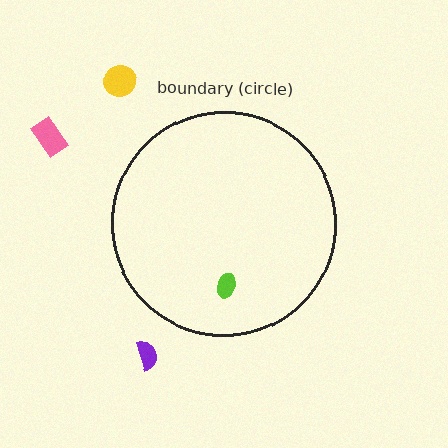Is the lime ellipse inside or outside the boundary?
Inside.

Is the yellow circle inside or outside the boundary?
Outside.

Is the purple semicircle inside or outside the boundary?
Outside.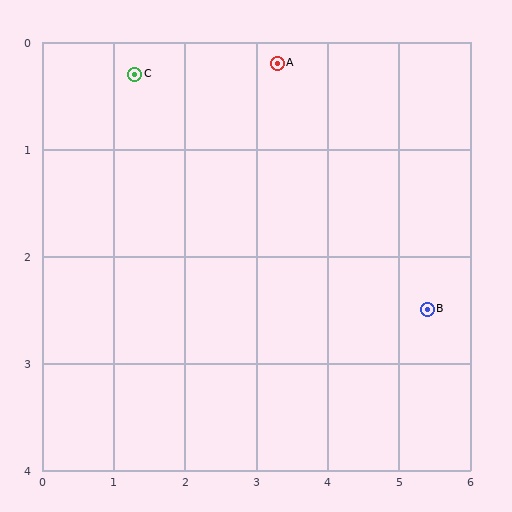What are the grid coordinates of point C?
Point C is at approximately (1.3, 0.3).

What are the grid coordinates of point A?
Point A is at approximately (3.3, 0.2).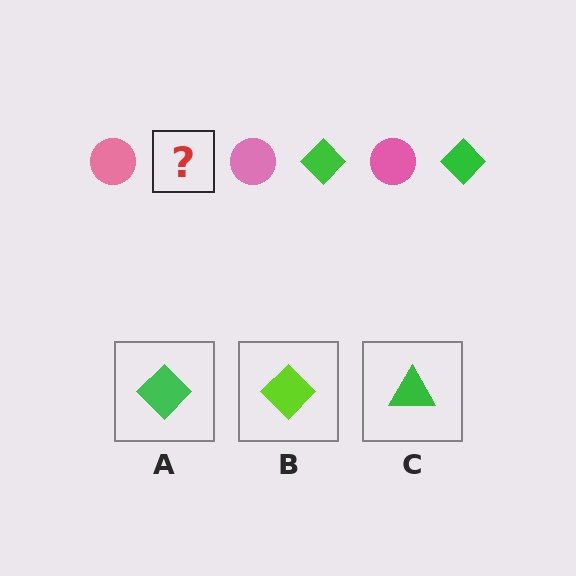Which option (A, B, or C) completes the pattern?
A.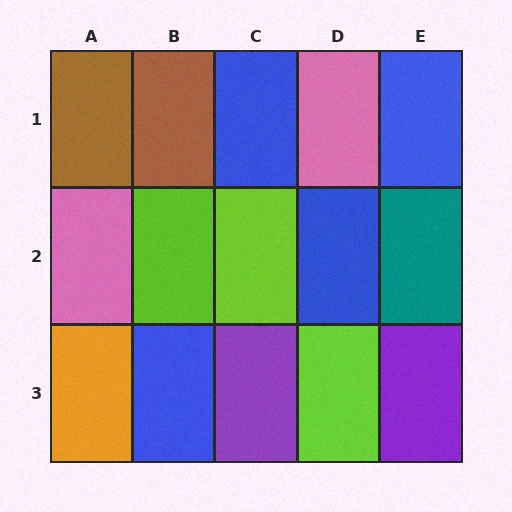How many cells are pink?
2 cells are pink.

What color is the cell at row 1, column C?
Blue.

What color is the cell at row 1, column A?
Brown.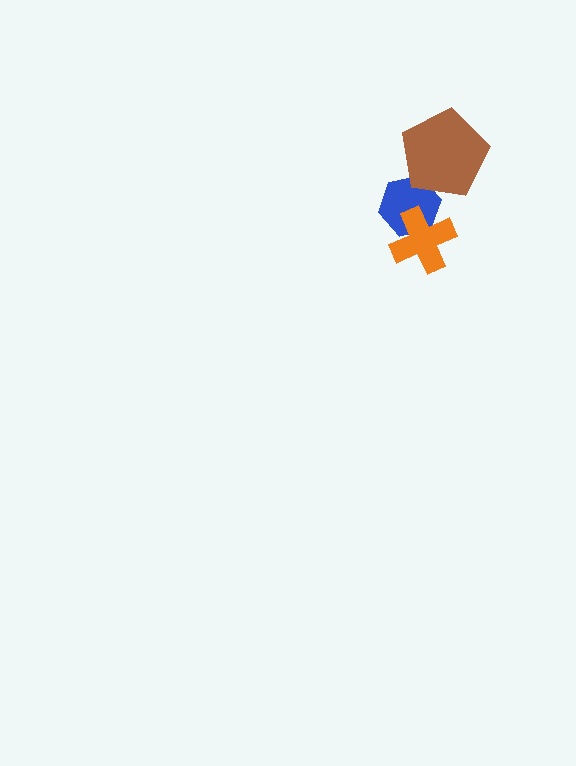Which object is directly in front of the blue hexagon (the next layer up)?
The orange cross is directly in front of the blue hexagon.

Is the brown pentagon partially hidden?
No, no other shape covers it.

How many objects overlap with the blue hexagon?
2 objects overlap with the blue hexagon.